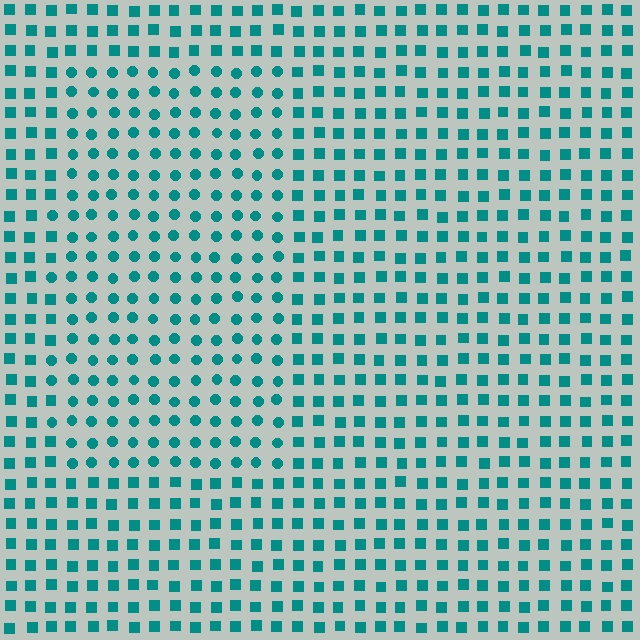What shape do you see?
I see a rectangle.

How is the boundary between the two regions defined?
The boundary is defined by a change in element shape: circles inside vs. squares outside. All elements share the same color and spacing.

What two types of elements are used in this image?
The image uses circles inside the rectangle region and squares outside it.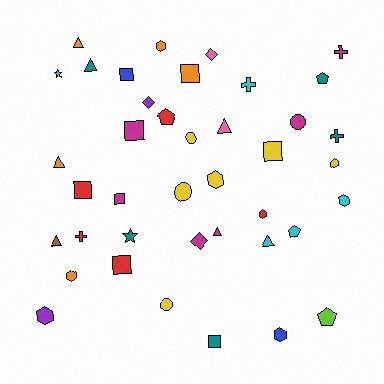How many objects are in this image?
There are 40 objects.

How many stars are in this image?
There are 2 stars.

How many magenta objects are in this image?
There are 6 magenta objects.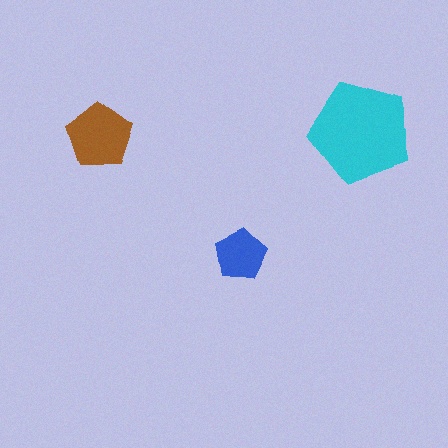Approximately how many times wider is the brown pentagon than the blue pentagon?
About 1.5 times wider.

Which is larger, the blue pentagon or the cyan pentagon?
The cyan one.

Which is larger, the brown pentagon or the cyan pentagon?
The cyan one.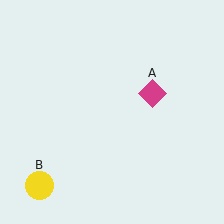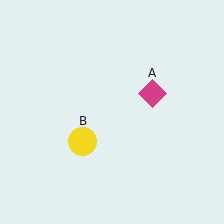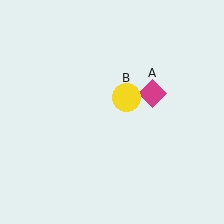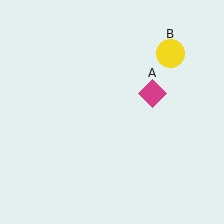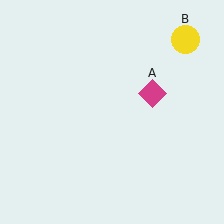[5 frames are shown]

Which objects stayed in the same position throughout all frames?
Magenta diamond (object A) remained stationary.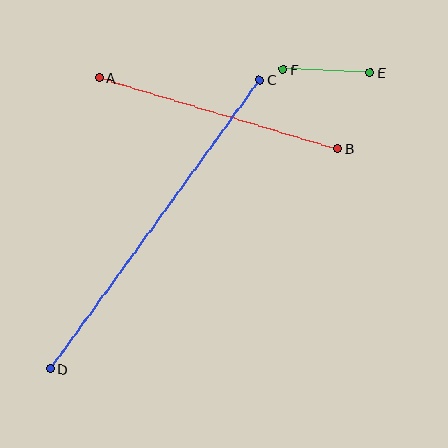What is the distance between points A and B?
The distance is approximately 249 pixels.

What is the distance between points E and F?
The distance is approximately 87 pixels.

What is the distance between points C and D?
The distance is approximately 357 pixels.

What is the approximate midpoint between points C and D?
The midpoint is at approximately (155, 224) pixels.